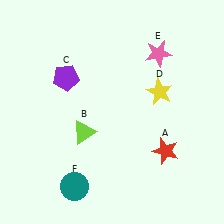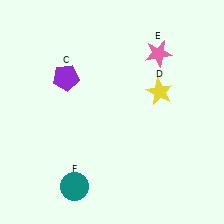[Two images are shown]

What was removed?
The red star (A), the lime triangle (B) were removed in Image 2.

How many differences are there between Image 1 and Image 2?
There are 2 differences between the two images.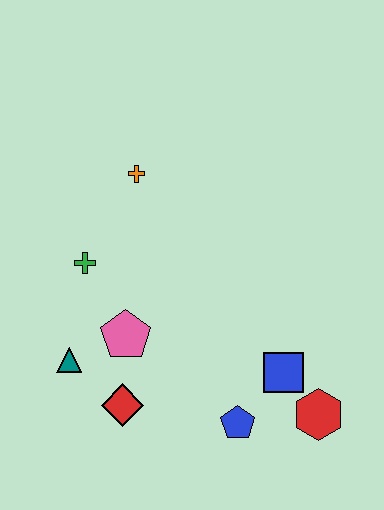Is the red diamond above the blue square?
No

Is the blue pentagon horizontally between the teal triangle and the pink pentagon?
No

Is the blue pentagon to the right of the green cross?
Yes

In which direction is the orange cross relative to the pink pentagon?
The orange cross is above the pink pentagon.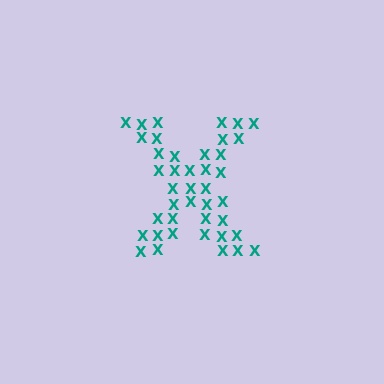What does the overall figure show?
The overall figure shows the letter X.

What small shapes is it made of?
It is made of small letter X's.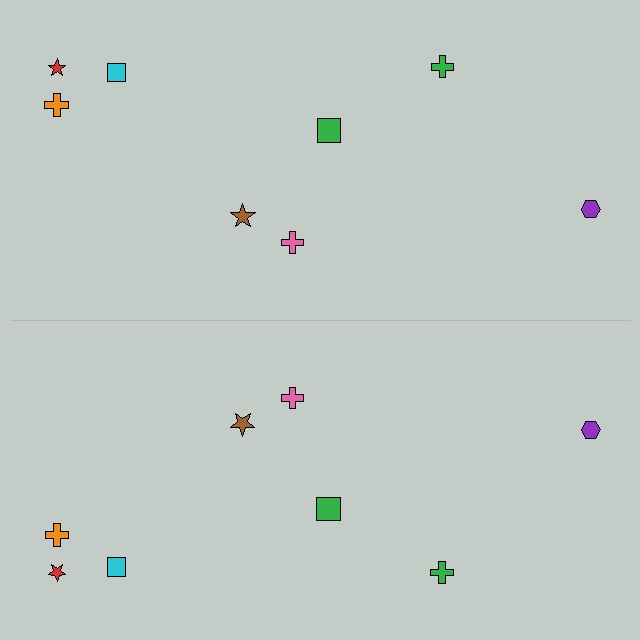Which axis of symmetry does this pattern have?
The pattern has a horizontal axis of symmetry running through the center of the image.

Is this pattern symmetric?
Yes, this pattern has bilateral (reflection) symmetry.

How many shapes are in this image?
There are 16 shapes in this image.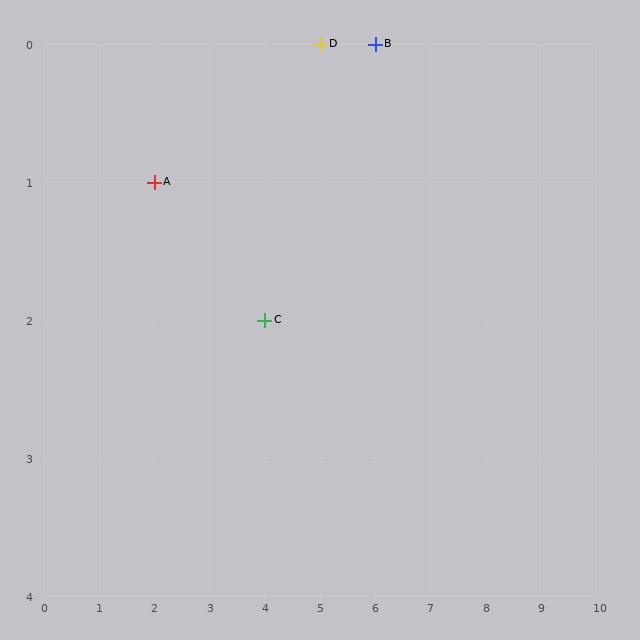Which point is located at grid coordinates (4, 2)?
Point C is at (4, 2).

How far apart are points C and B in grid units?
Points C and B are 2 columns and 2 rows apart (about 2.8 grid units diagonally).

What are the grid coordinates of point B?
Point B is at grid coordinates (6, 0).